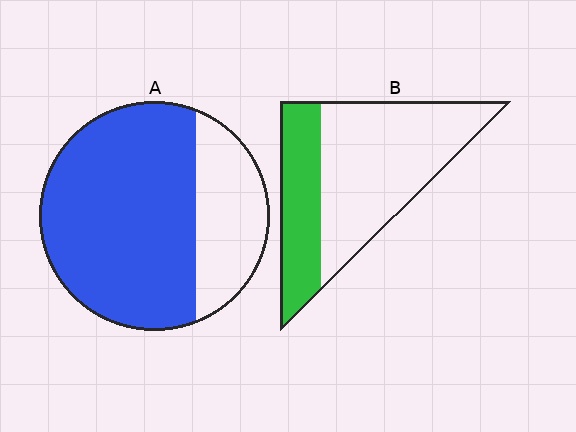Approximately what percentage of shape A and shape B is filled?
A is approximately 70% and B is approximately 30%.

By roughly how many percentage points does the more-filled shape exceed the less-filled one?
By roughly 40 percentage points (A over B).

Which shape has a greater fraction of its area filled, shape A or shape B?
Shape A.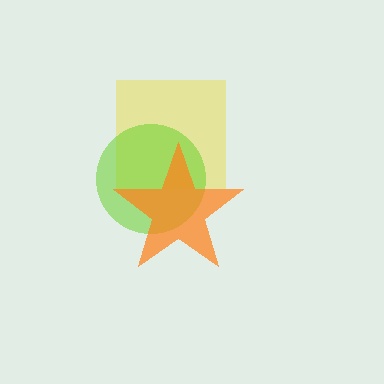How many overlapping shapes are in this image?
There are 3 overlapping shapes in the image.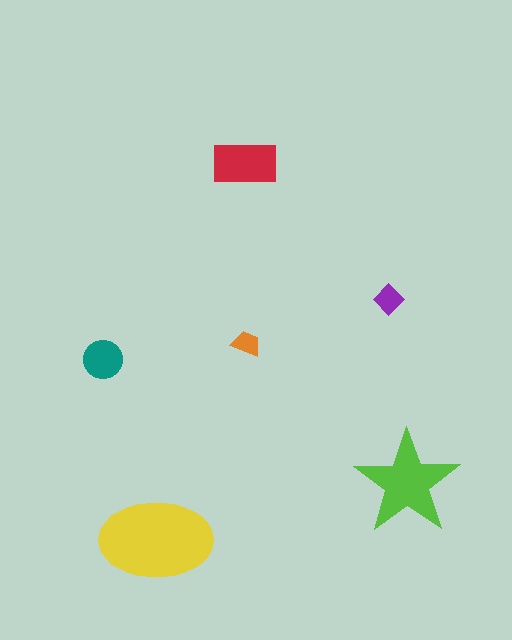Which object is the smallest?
The orange trapezoid.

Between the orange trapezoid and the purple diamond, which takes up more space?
The purple diamond.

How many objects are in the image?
There are 6 objects in the image.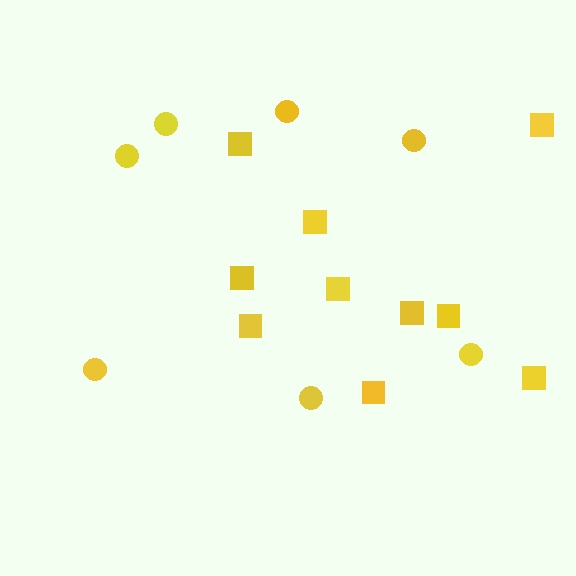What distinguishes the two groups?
There are 2 groups: one group of circles (7) and one group of squares (10).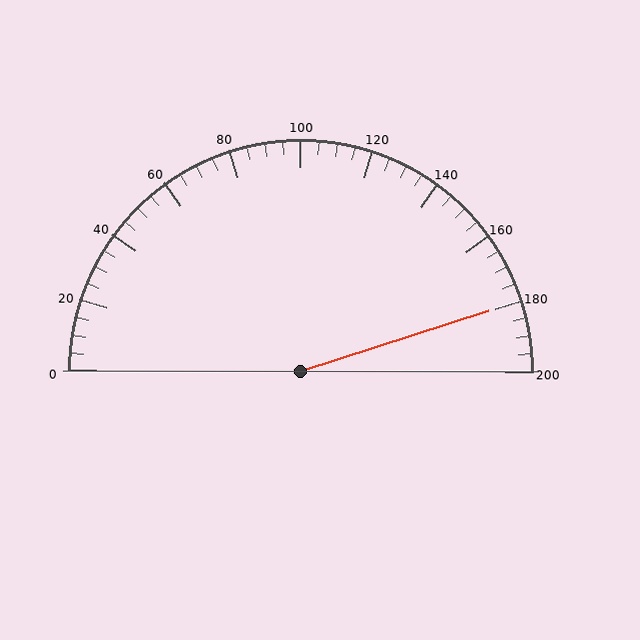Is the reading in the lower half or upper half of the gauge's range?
The reading is in the upper half of the range (0 to 200).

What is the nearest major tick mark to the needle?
The nearest major tick mark is 180.